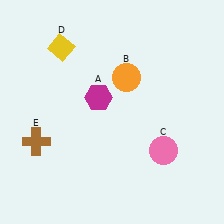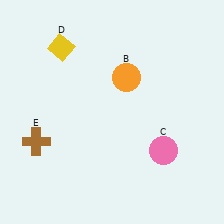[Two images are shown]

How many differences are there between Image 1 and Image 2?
There is 1 difference between the two images.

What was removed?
The magenta hexagon (A) was removed in Image 2.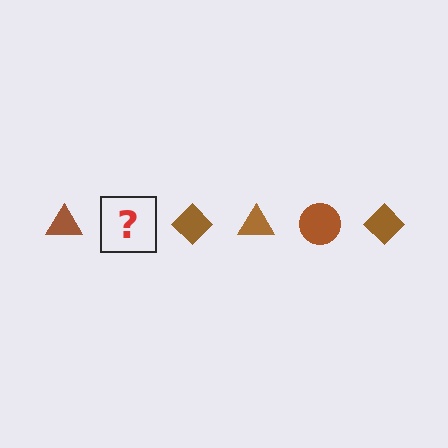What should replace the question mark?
The question mark should be replaced with a brown circle.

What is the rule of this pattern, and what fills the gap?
The rule is that the pattern cycles through triangle, circle, diamond shapes in brown. The gap should be filled with a brown circle.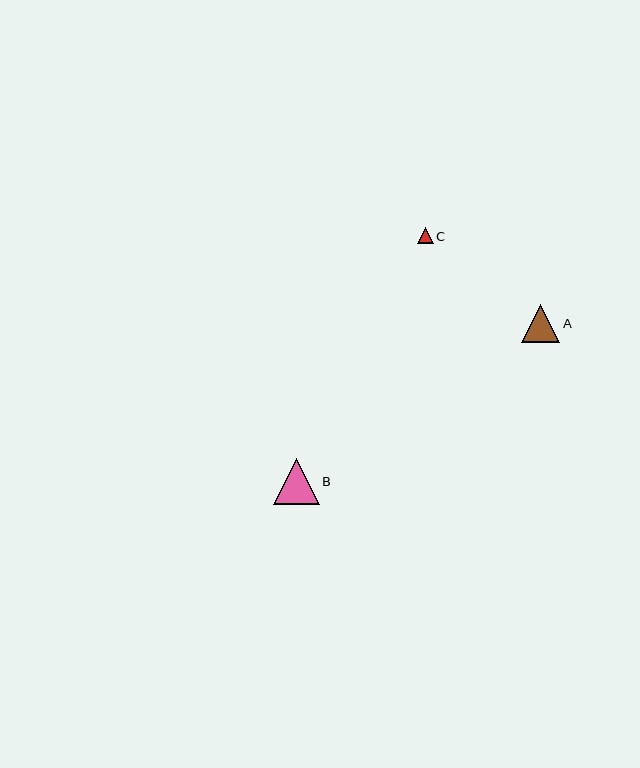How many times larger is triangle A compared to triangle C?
Triangle A is approximately 2.4 times the size of triangle C.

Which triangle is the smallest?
Triangle C is the smallest with a size of approximately 16 pixels.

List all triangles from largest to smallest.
From largest to smallest: B, A, C.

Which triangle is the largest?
Triangle B is the largest with a size of approximately 46 pixels.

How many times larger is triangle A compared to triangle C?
Triangle A is approximately 2.4 times the size of triangle C.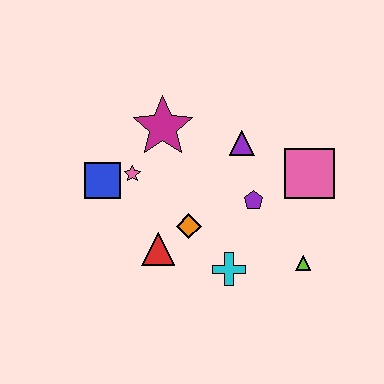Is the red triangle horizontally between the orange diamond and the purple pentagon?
No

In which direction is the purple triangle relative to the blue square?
The purple triangle is to the right of the blue square.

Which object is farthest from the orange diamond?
The pink square is farthest from the orange diamond.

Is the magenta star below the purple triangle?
No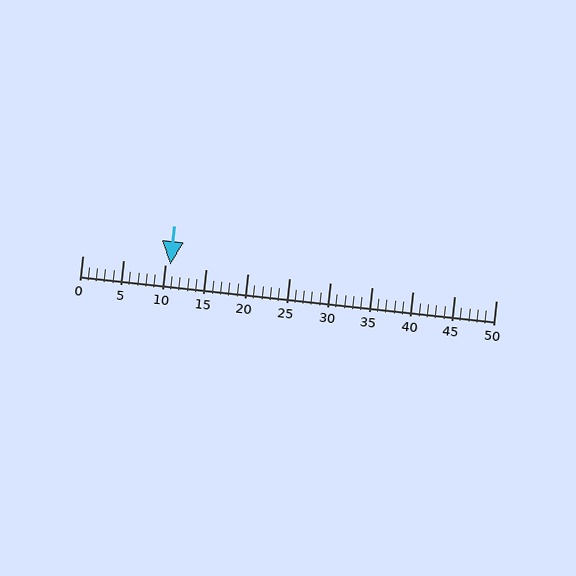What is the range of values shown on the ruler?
The ruler shows values from 0 to 50.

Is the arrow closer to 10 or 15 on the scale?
The arrow is closer to 10.